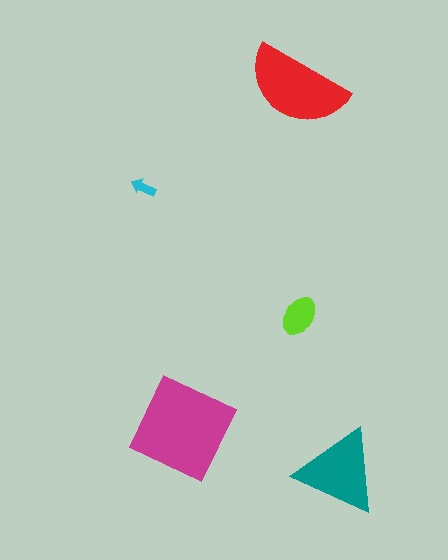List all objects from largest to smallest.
The magenta diamond, the red semicircle, the teal triangle, the lime ellipse, the cyan arrow.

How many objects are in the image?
There are 5 objects in the image.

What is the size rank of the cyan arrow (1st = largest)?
5th.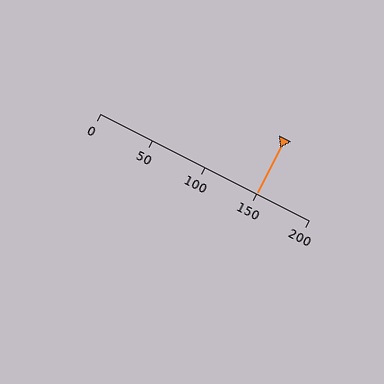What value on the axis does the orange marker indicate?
The marker indicates approximately 150.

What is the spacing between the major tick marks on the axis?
The major ticks are spaced 50 apart.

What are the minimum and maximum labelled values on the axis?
The axis runs from 0 to 200.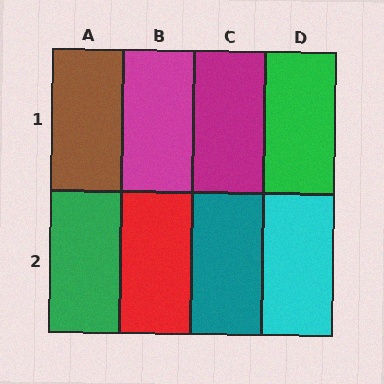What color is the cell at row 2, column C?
Teal.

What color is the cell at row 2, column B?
Red.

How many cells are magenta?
2 cells are magenta.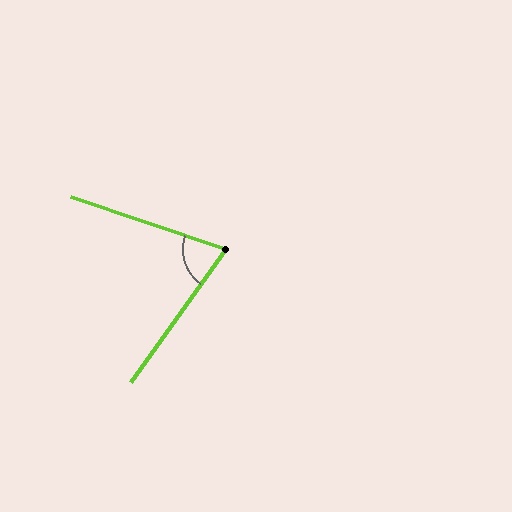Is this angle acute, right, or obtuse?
It is acute.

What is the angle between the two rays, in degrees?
Approximately 73 degrees.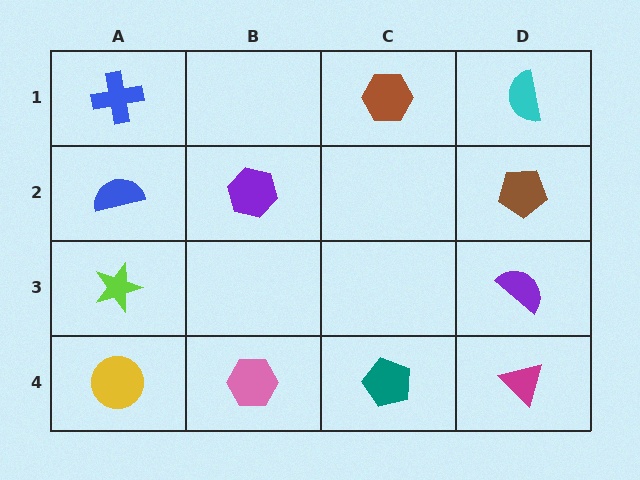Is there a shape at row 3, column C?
No, that cell is empty.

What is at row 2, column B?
A purple hexagon.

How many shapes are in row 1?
3 shapes.